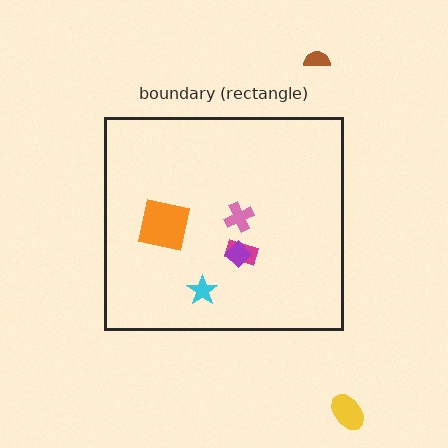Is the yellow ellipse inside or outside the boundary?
Outside.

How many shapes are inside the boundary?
5 inside, 2 outside.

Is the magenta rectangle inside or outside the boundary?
Inside.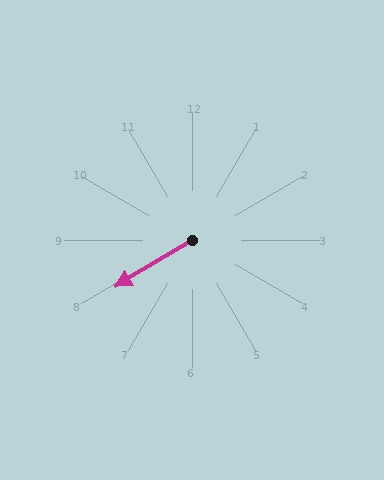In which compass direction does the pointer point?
Southwest.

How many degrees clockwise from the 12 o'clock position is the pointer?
Approximately 239 degrees.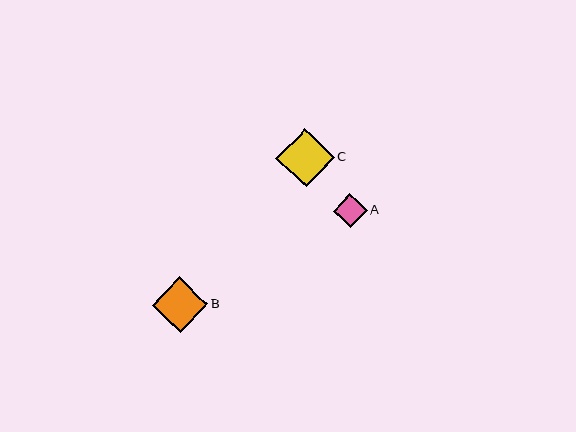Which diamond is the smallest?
Diamond A is the smallest with a size of approximately 34 pixels.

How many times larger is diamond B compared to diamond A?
Diamond B is approximately 1.7 times the size of diamond A.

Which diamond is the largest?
Diamond C is the largest with a size of approximately 58 pixels.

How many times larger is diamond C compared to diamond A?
Diamond C is approximately 1.7 times the size of diamond A.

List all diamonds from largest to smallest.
From largest to smallest: C, B, A.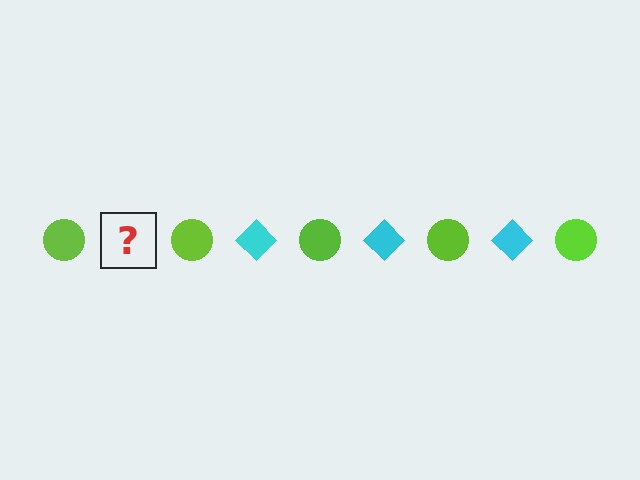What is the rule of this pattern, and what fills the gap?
The rule is that the pattern alternates between lime circle and cyan diamond. The gap should be filled with a cyan diamond.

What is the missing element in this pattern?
The missing element is a cyan diamond.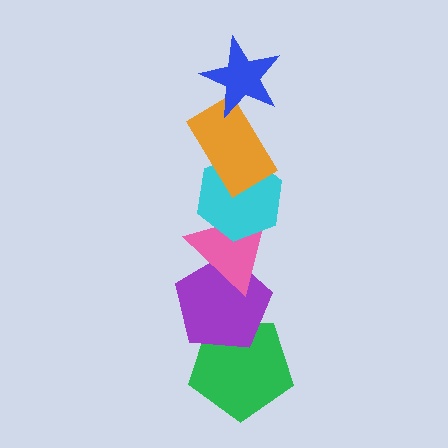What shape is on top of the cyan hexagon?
The orange rectangle is on top of the cyan hexagon.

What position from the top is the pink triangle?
The pink triangle is 4th from the top.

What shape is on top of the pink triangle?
The cyan hexagon is on top of the pink triangle.